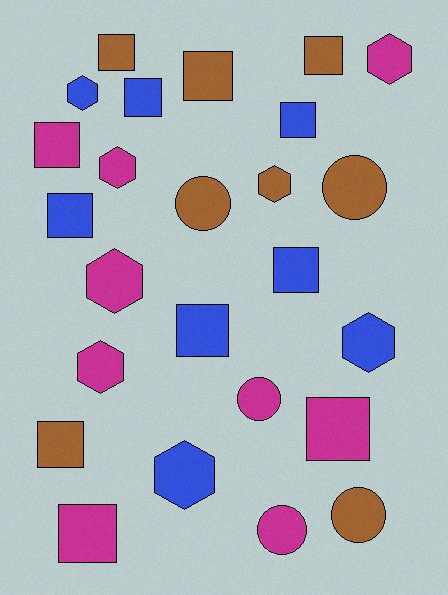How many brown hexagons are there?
There is 1 brown hexagon.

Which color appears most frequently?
Magenta, with 9 objects.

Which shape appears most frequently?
Square, with 12 objects.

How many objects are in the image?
There are 25 objects.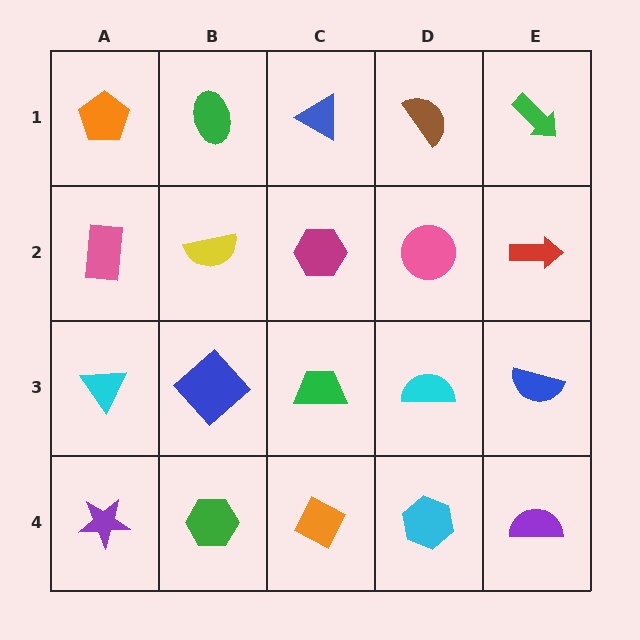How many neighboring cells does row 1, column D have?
3.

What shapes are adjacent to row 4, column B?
A blue diamond (row 3, column B), a purple star (row 4, column A), an orange diamond (row 4, column C).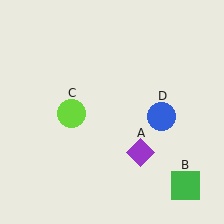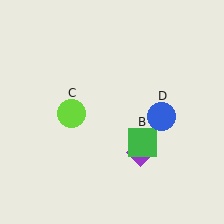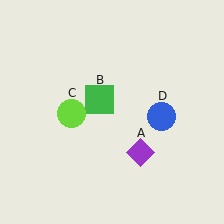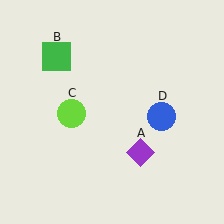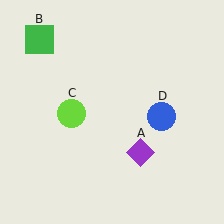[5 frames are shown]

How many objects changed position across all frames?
1 object changed position: green square (object B).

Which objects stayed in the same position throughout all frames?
Purple diamond (object A) and lime circle (object C) and blue circle (object D) remained stationary.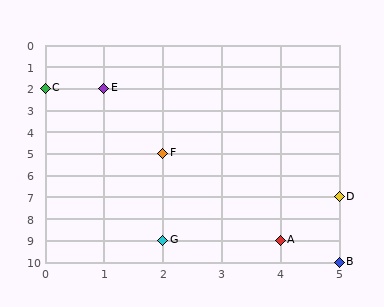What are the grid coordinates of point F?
Point F is at grid coordinates (2, 5).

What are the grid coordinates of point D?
Point D is at grid coordinates (5, 7).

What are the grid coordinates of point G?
Point G is at grid coordinates (2, 9).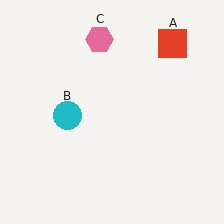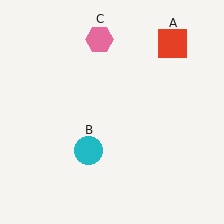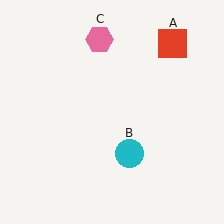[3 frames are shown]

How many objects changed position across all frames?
1 object changed position: cyan circle (object B).